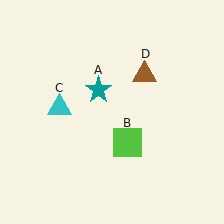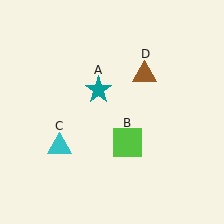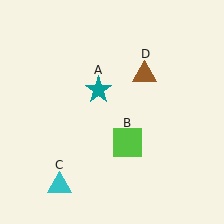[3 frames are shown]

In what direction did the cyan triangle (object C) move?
The cyan triangle (object C) moved down.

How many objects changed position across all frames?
1 object changed position: cyan triangle (object C).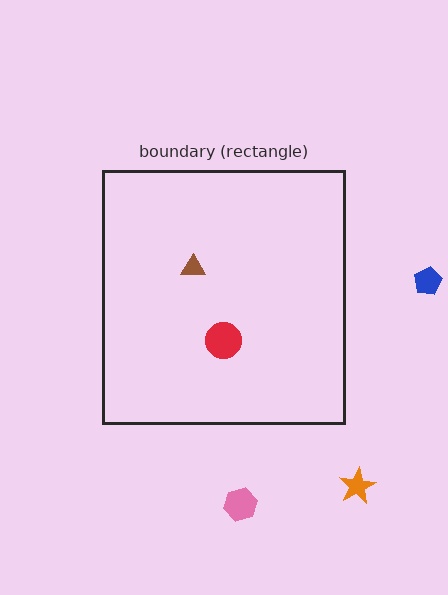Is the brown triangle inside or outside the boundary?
Inside.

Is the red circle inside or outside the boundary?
Inside.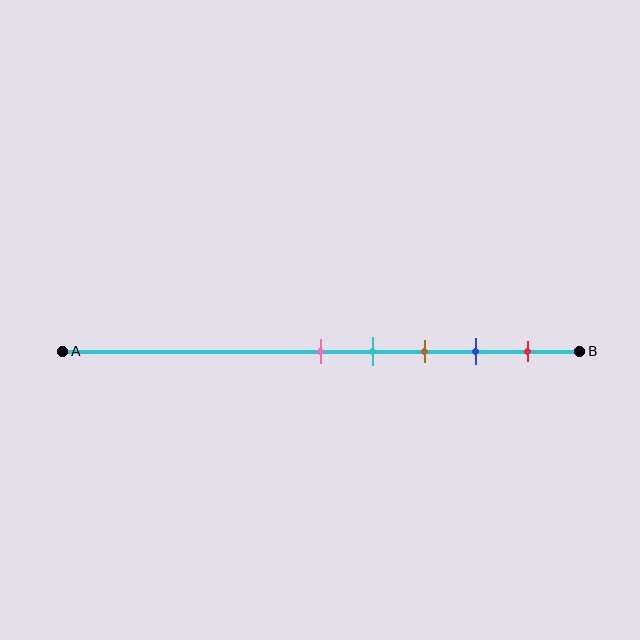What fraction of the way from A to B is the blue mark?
The blue mark is approximately 80% (0.8) of the way from A to B.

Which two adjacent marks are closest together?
The pink and cyan marks are the closest adjacent pair.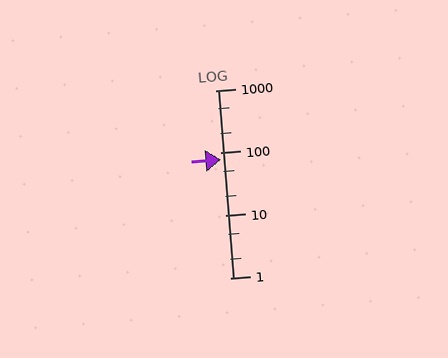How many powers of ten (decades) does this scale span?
The scale spans 3 decades, from 1 to 1000.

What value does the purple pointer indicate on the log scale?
The pointer indicates approximately 77.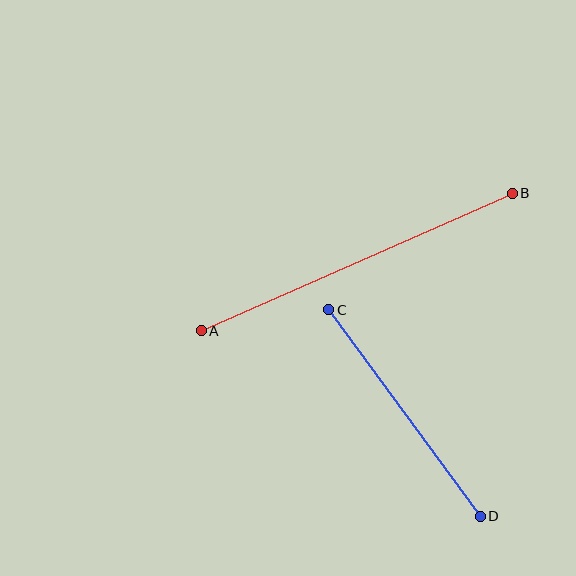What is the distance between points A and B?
The distance is approximately 340 pixels.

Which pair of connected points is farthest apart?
Points A and B are farthest apart.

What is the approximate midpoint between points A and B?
The midpoint is at approximately (357, 262) pixels.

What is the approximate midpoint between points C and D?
The midpoint is at approximately (404, 413) pixels.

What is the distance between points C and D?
The distance is approximately 256 pixels.